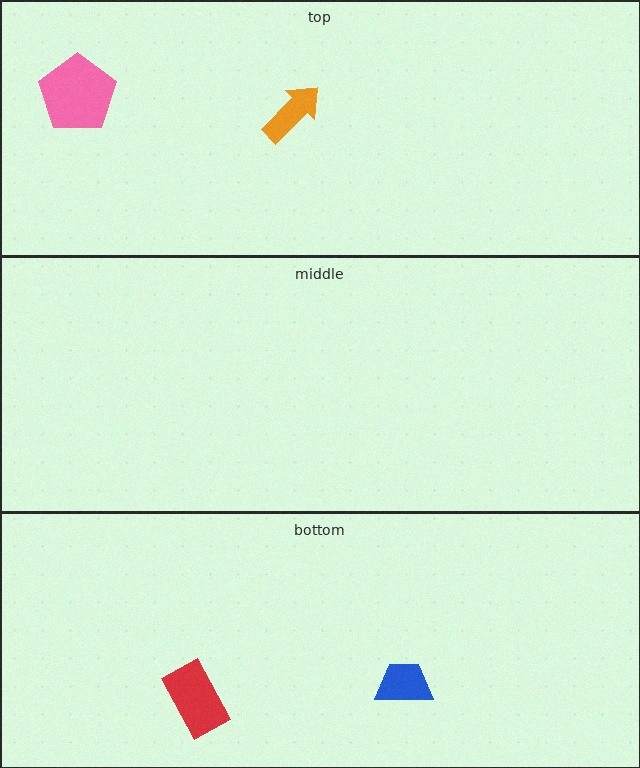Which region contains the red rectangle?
The bottom region.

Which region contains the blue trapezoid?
The bottom region.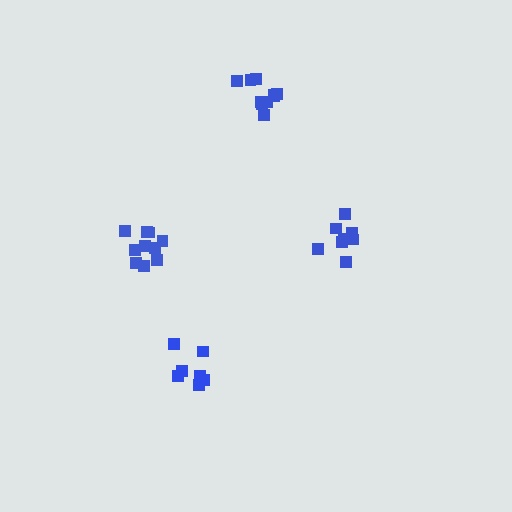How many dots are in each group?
Group 1: 8 dots, Group 2: 7 dots, Group 3: 10 dots, Group 4: 10 dots (35 total).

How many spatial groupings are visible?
There are 4 spatial groupings.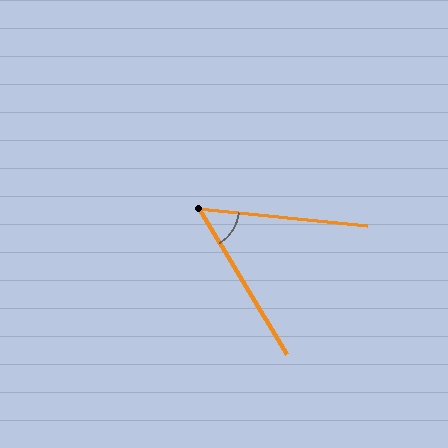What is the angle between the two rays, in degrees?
Approximately 53 degrees.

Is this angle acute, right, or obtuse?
It is acute.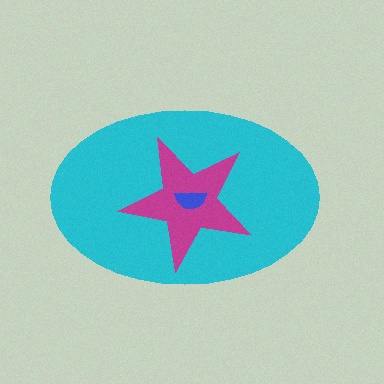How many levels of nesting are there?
3.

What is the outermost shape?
The cyan ellipse.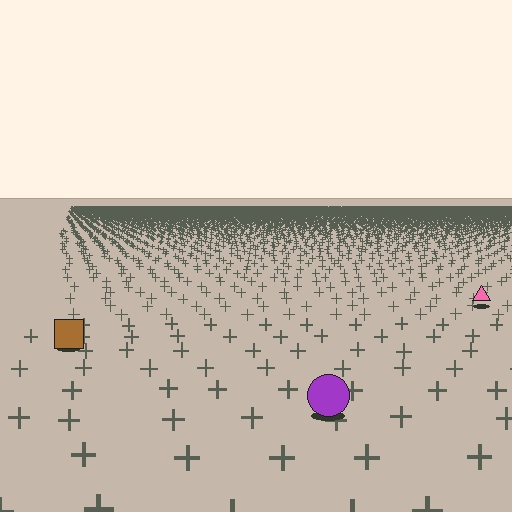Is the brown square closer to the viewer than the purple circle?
No. The purple circle is closer — you can tell from the texture gradient: the ground texture is coarser near it.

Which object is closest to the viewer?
The purple circle is closest. The texture marks near it are larger and more spread out.